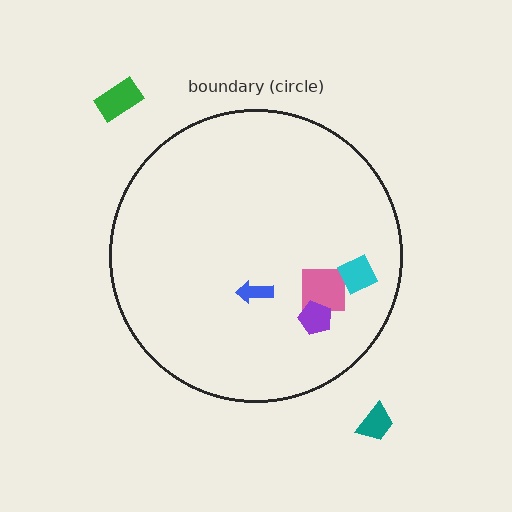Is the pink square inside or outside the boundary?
Inside.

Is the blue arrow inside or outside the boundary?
Inside.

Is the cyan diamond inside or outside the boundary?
Inside.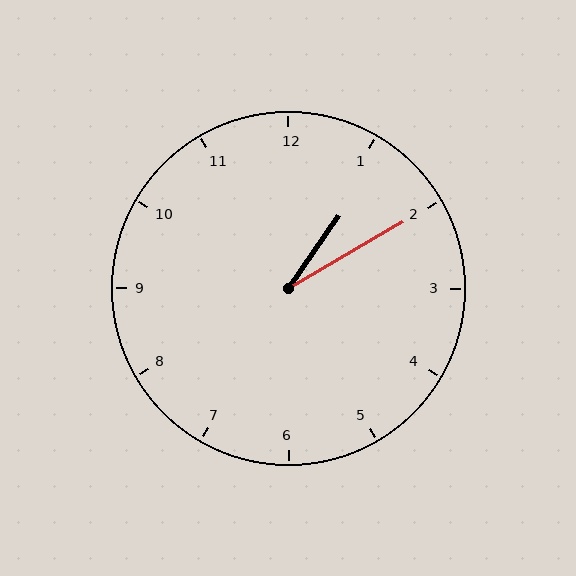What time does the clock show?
1:10.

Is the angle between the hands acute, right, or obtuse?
It is acute.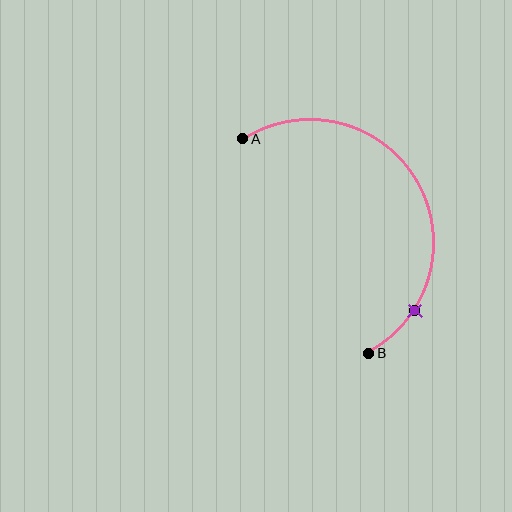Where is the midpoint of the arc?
The arc midpoint is the point on the curve farthest from the straight line joining A and B. It sits to the right of that line.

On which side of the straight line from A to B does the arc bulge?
The arc bulges to the right of the straight line connecting A and B.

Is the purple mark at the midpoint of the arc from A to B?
No. The purple mark lies on the arc but is closer to endpoint B. The arc midpoint would be at the point on the curve equidistant along the arc from both A and B.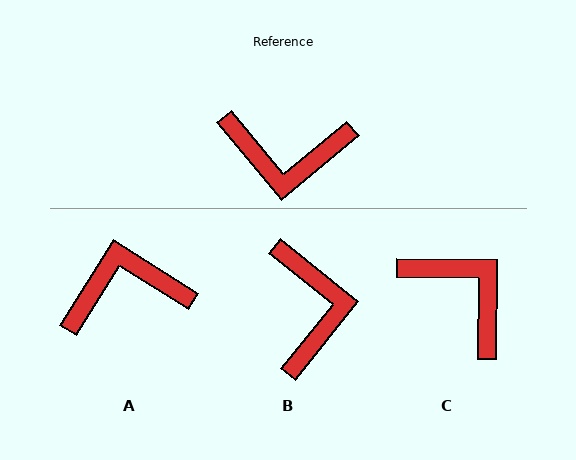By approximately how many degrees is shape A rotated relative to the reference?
Approximately 162 degrees clockwise.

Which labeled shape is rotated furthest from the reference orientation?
A, about 162 degrees away.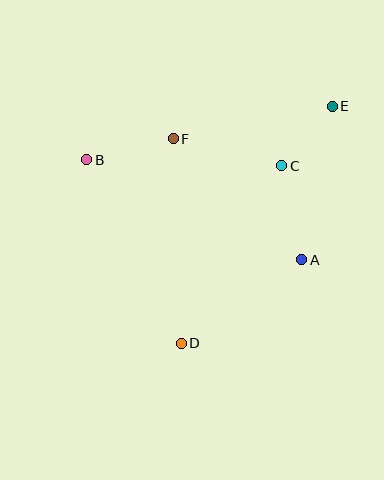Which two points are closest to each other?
Points C and E are closest to each other.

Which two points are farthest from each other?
Points D and E are farthest from each other.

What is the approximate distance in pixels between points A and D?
The distance between A and D is approximately 147 pixels.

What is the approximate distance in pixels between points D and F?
The distance between D and F is approximately 204 pixels.